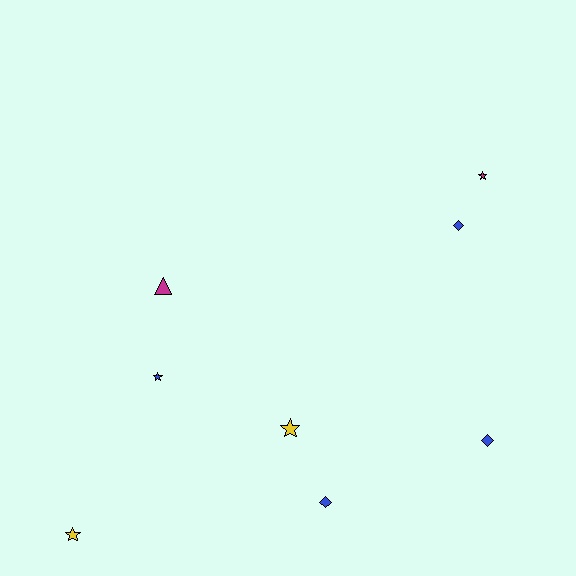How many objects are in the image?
There are 8 objects.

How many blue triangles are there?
There are no blue triangles.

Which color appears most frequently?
Blue, with 4 objects.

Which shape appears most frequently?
Star, with 4 objects.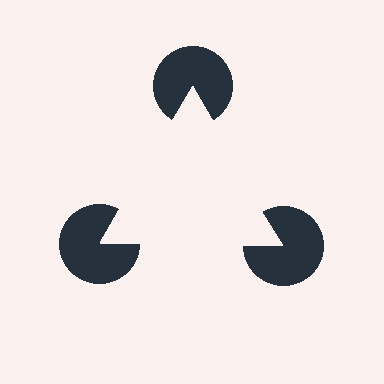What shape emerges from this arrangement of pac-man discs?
An illusory triangle — its edges are inferred from the aligned wedge cuts in the pac-man discs, not physically drawn.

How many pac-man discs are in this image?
There are 3 — one at each vertex of the illusory triangle.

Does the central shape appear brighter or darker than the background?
It typically appears slightly brighter than the background, even though no actual brightness change is drawn.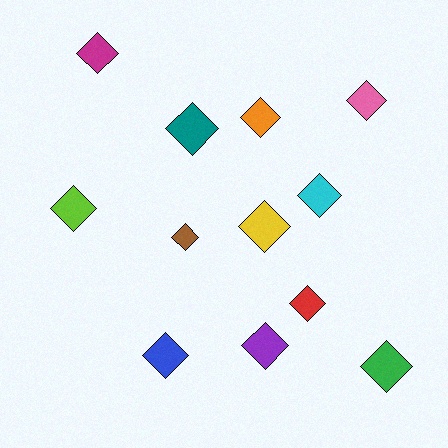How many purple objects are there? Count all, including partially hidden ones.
There is 1 purple object.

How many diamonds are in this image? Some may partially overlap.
There are 12 diamonds.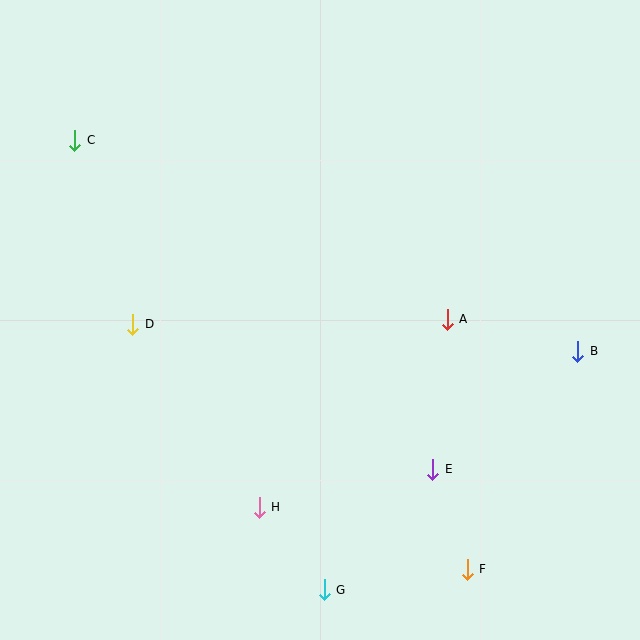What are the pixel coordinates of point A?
Point A is at (447, 319).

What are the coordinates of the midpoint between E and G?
The midpoint between E and G is at (379, 530).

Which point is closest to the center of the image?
Point A at (447, 319) is closest to the center.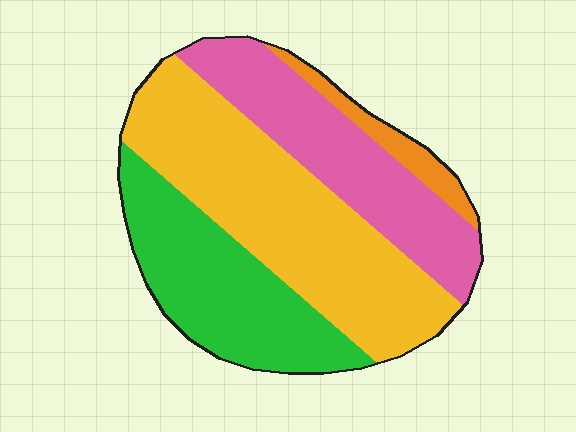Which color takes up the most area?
Yellow, at roughly 40%.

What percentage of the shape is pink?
Pink covers roughly 25% of the shape.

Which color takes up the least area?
Orange, at roughly 5%.